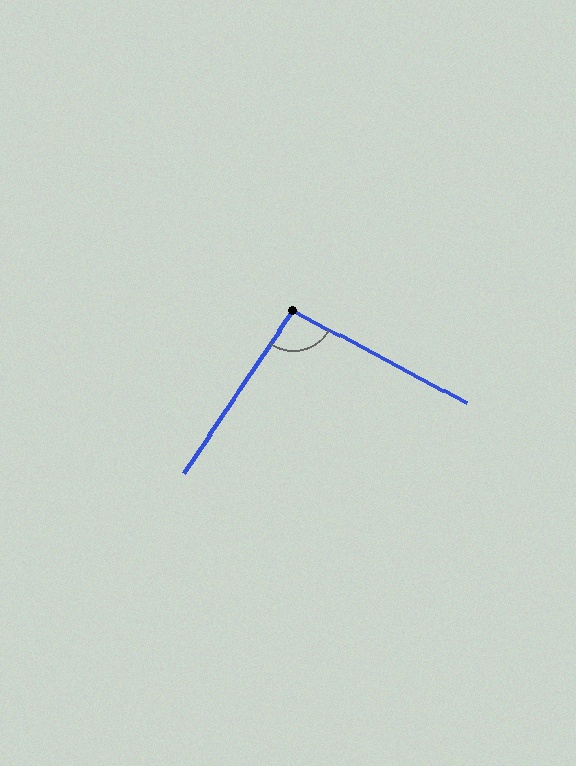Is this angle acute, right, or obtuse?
It is obtuse.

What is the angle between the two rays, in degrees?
Approximately 96 degrees.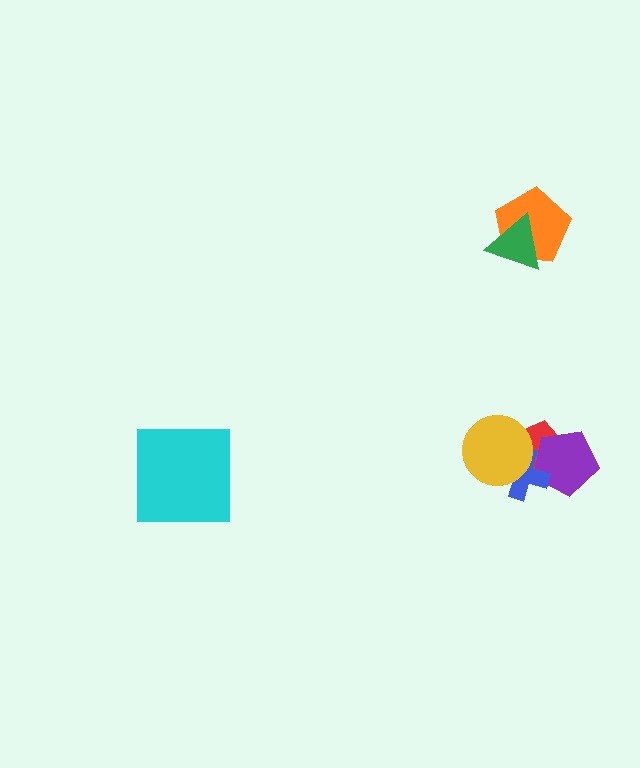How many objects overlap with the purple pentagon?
2 objects overlap with the purple pentagon.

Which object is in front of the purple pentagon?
The blue cross is in front of the purple pentagon.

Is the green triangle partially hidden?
No, no other shape covers it.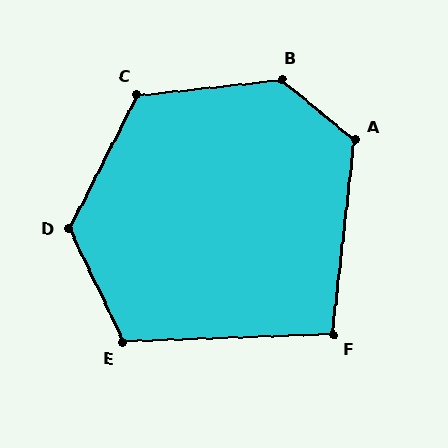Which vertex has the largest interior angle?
B, at approximately 134 degrees.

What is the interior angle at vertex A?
Approximately 123 degrees (obtuse).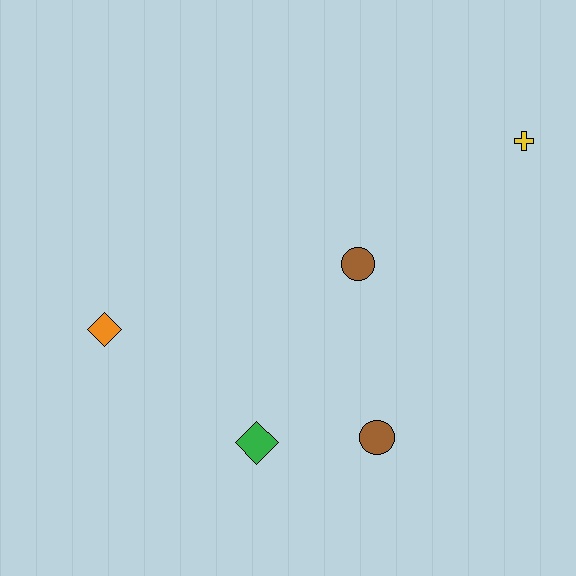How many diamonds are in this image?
There are 2 diamonds.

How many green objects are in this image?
There is 1 green object.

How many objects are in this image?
There are 5 objects.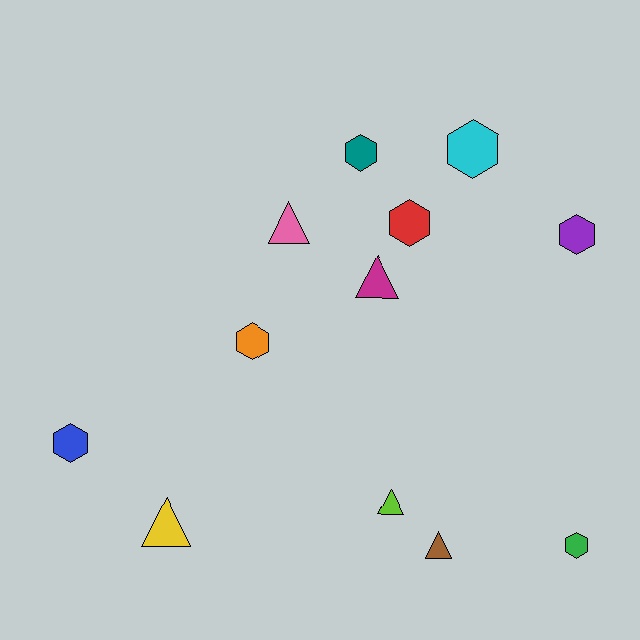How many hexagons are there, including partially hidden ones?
There are 7 hexagons.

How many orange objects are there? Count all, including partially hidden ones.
There is 1 orange object.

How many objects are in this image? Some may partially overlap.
There are 12 objects.